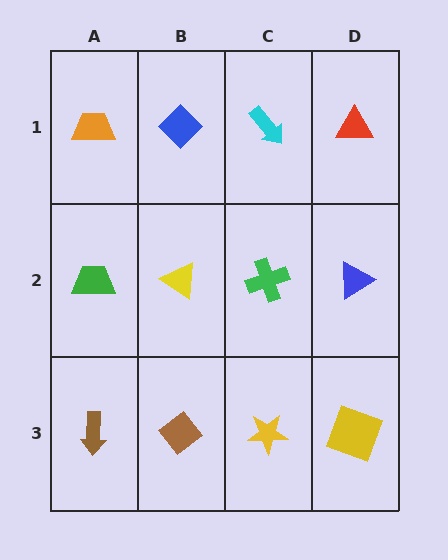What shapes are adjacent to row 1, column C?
A green cross (row 2, column C), a blue diamond (row 1, column B), a red triangle (row 1, column D).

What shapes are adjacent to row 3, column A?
A green trapezoid (row 2, column A), a brown diamond (row 3, column B).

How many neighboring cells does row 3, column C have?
3.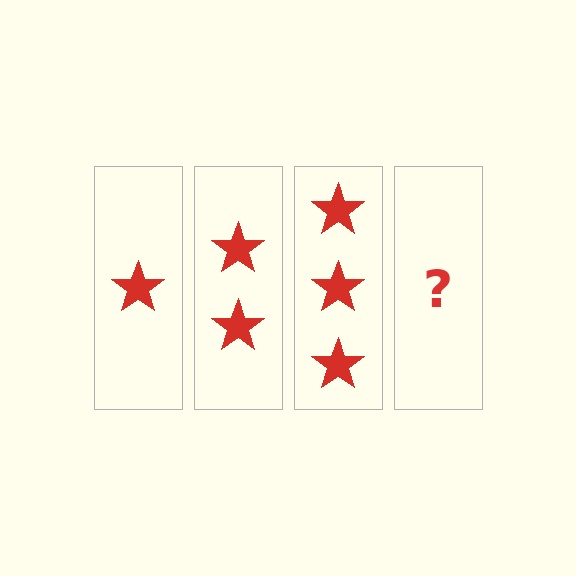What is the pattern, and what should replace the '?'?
The pattern is that each step adds one more star. The '?' should be 4 stars.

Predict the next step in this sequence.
The next step is 4 stars.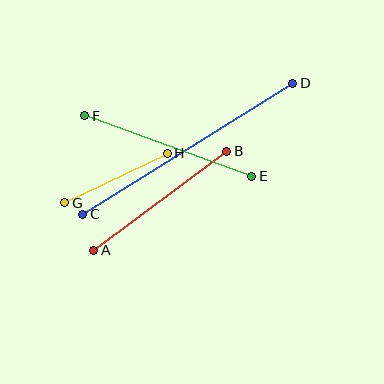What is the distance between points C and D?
The distance is approximately 248 pixels.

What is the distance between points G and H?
The distance is approximately 114 pixels.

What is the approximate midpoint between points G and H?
The midpoint is at approximately (116, 178) pixels.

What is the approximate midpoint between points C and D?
The midpoint is at approximately (188, 149) pixels.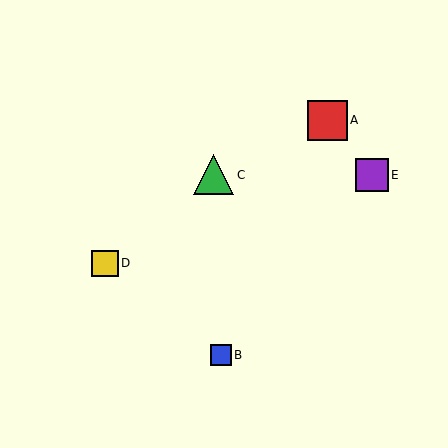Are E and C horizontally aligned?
Yes, both are at y≈175.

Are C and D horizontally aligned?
No, C is at y≈175 and D is at y≈263.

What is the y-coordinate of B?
Object B is at y≈355.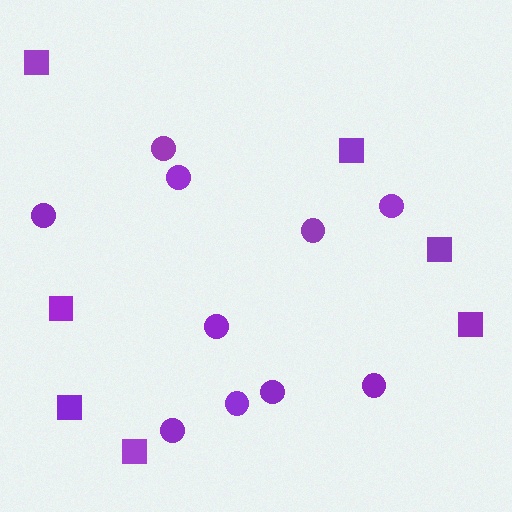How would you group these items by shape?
There are 2 groups: one group of squares (7) and one group of circles (10).